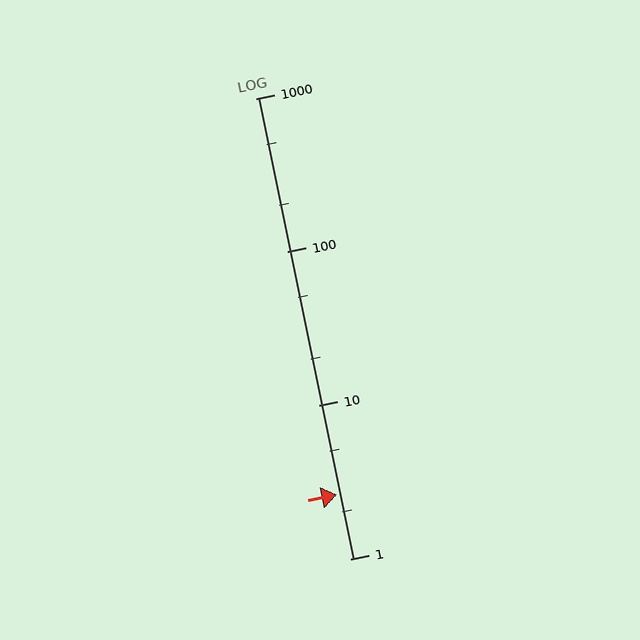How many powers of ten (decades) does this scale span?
The scale spans 3 decades, from 1 to 1000.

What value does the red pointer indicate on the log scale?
The pointer indicates approximately 2.6.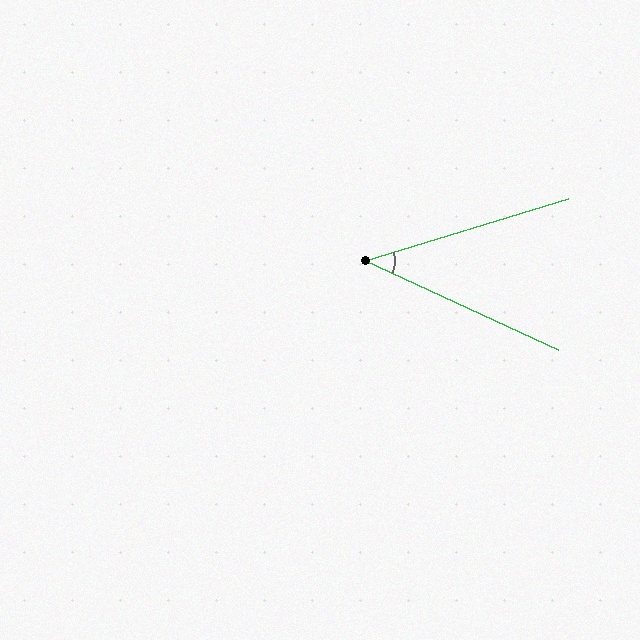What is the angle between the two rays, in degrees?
Approximately 42 degrees.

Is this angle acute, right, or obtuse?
It is acute.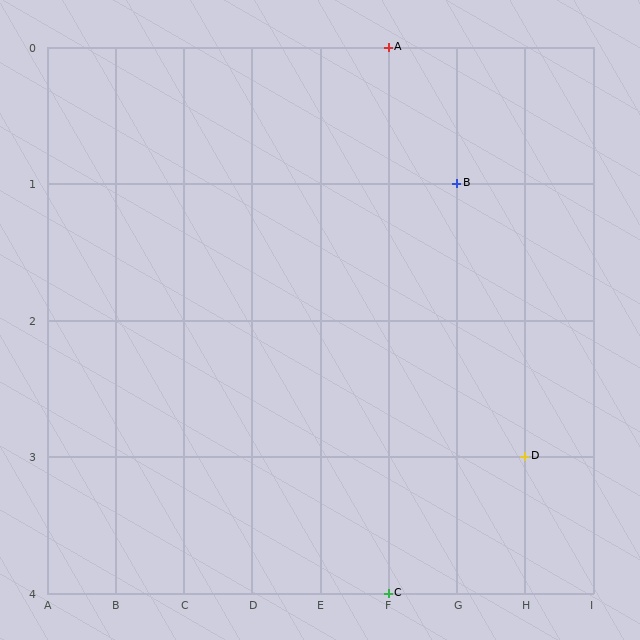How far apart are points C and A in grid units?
Points C and A are 4 rows apart.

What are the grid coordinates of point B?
Point B is at grid coordinates (G, 1).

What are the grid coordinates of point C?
Point C is at grid coordinates (F, 4).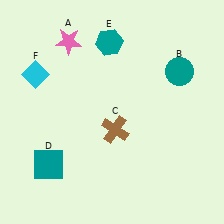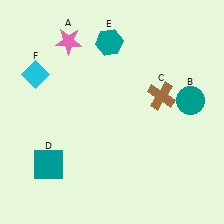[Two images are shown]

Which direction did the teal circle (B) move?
The teal circle (B) moved down.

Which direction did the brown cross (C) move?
The brown cross (C) moved right.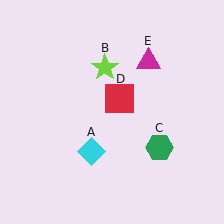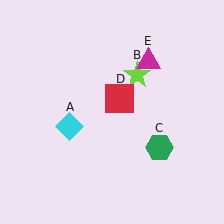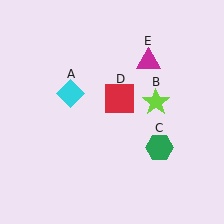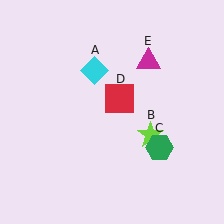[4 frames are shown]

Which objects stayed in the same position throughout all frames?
Green hexagon (object C) and red square (object D) and magenta triangle (object E) remained stationary.